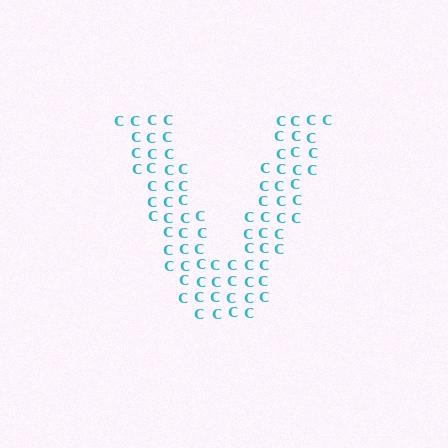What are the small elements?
The small elements are letter C's.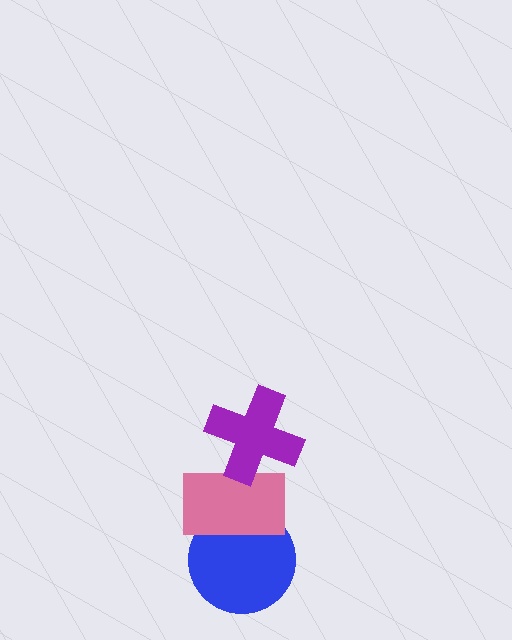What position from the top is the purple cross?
The purple cross is 1st from the top.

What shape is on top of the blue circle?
The pink rectangle is on top of the blue circle.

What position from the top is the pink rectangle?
The pink rectangle is 2nd from the top.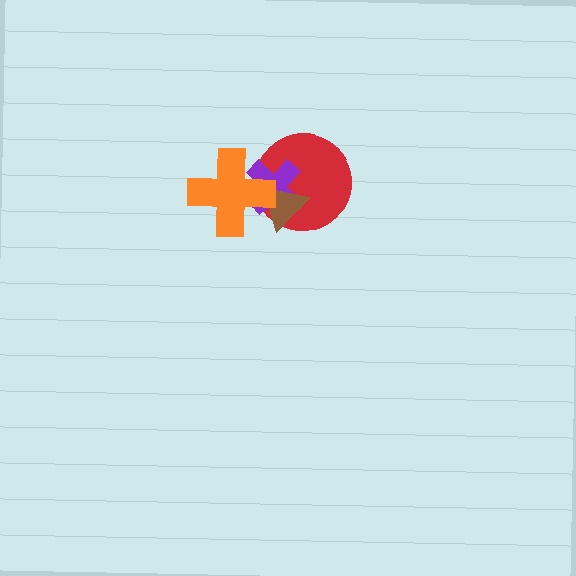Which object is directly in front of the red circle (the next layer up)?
The purple cross is directly in front of the red circle.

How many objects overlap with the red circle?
3 objects overlap with the red circle.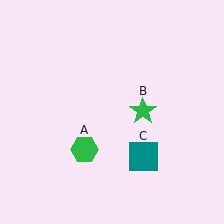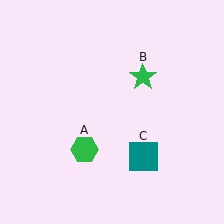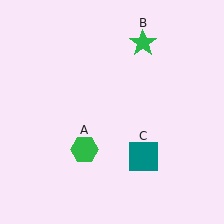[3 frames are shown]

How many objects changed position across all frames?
1 object changed position: green star (object B).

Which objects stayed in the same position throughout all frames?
Green hexagon (object A) and teal square (object C) remained stationary.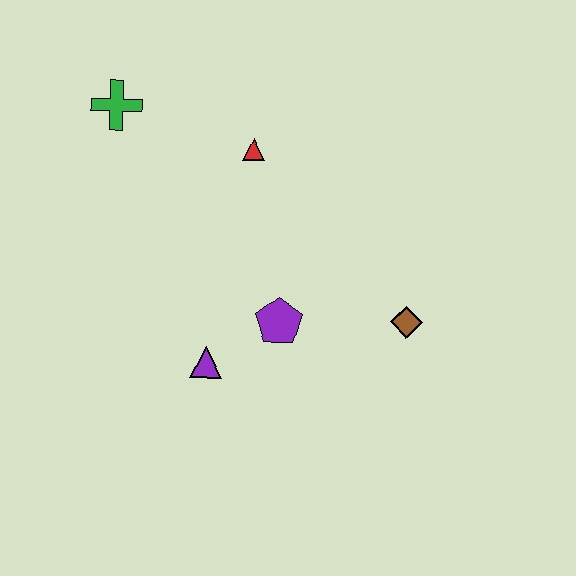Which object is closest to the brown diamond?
The purple pentagon is closest to the brown diamond.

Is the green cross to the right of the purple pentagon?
No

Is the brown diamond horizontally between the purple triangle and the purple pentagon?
No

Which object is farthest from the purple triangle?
The green cross is farthest from the purple triangle.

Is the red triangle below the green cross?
Yes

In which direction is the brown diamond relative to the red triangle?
The brown diamond is below the red triangle.